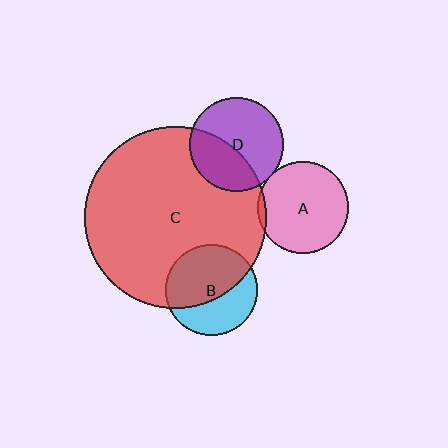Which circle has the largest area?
Circle C (red).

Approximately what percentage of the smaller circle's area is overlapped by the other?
Approximately 40%.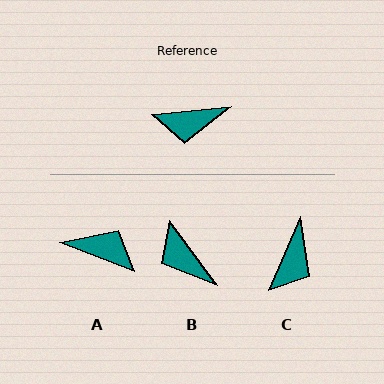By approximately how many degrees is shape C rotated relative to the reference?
Approximately 61 degrees counter-clockwise.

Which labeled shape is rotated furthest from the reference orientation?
A, about 153 degrees away.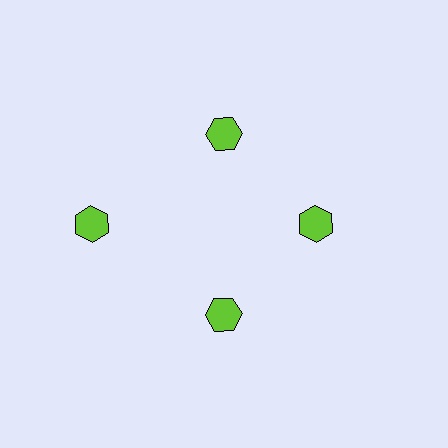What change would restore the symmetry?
The symmetry would be restored by moving it inward, back onto the ring so that all 4 hexagons sit at equal angles and equal distance from the center.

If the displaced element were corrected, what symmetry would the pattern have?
It would have 4-fold rotational symmetry — the pattern would map onto itself every 90 degrees.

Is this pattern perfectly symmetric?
No. The 4 lime hexagons are arranged in a ring, but one element near the 9 o'clock position is pushed outward from the center, breaking the 4-fold rotational symmetry.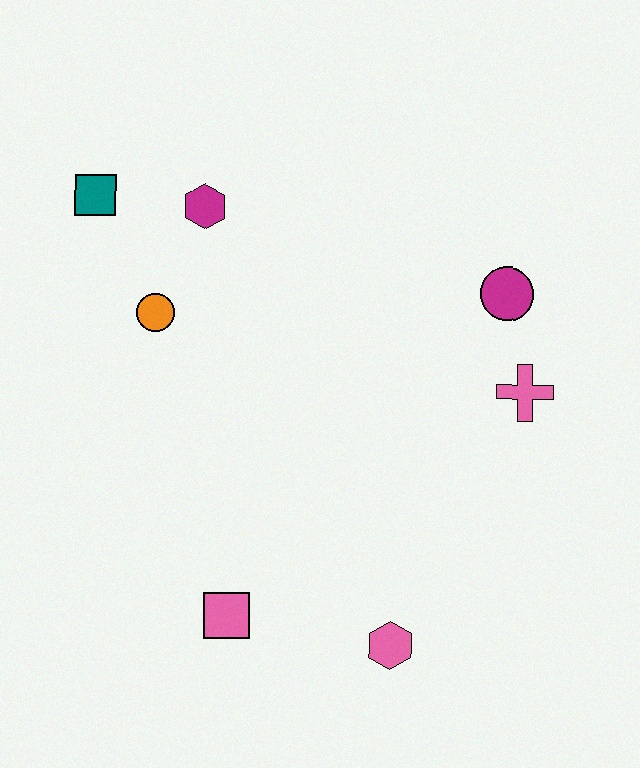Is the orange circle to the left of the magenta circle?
Yes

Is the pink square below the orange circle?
Yes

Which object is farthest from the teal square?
The pink hexagon is farthest from the teal square.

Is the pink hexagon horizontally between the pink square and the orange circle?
No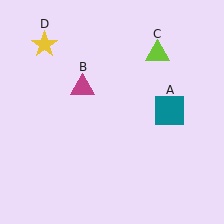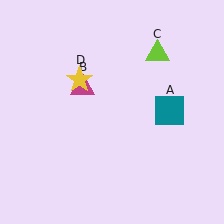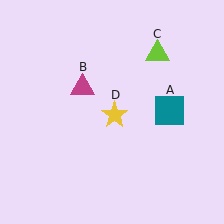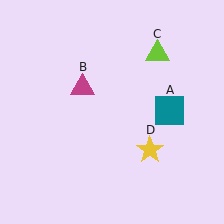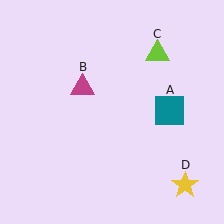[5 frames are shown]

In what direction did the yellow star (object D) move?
The yellow star (object D) moved down and to the right.